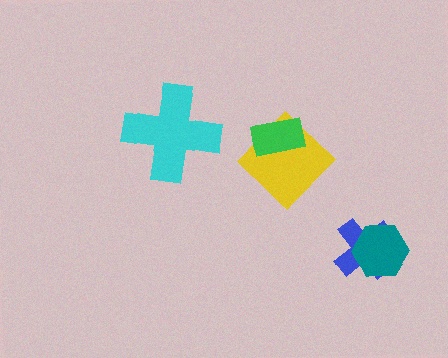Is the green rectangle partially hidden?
No, no other shape covers it.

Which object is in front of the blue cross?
The teal hexagon is in front of the blue cross.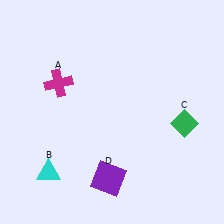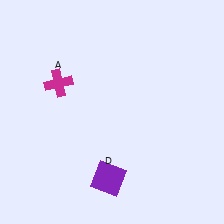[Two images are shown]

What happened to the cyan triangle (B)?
The cyan triangle (B) was removed in Image 2. It was in the bottom-left area of Image 1.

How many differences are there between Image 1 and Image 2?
There are 2 differences between the two images.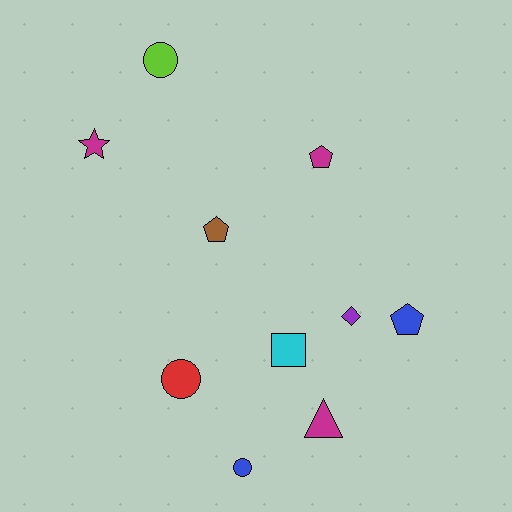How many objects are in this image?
There are 10 objects.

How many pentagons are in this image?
There are 3 pentagons.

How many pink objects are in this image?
There are no pink objects.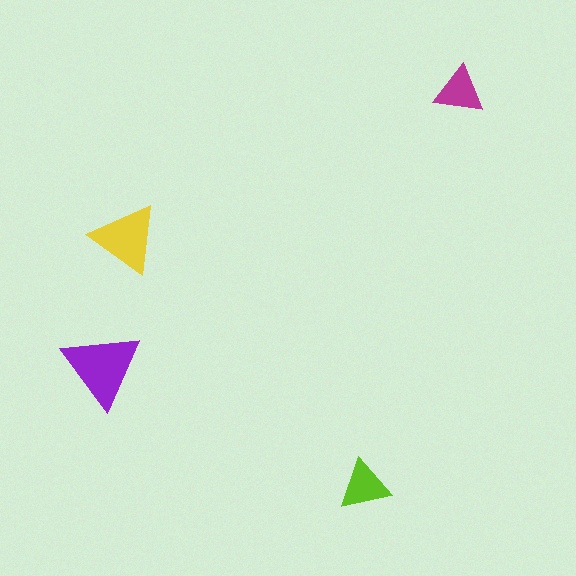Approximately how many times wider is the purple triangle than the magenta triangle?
About 1.5 times wider.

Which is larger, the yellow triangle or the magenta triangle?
The yellow one.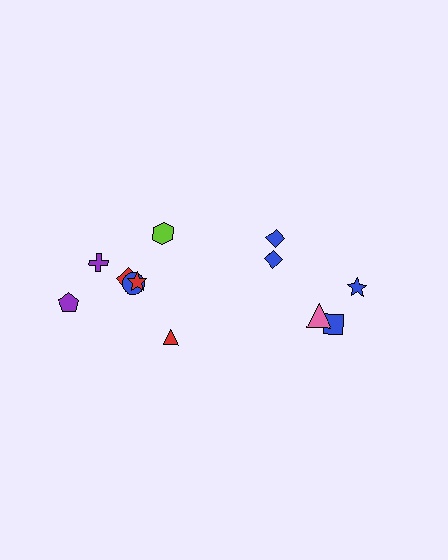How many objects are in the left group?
There are 7 objects.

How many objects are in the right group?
There are 5 objects.